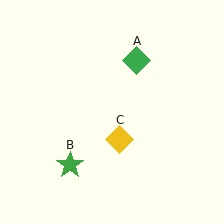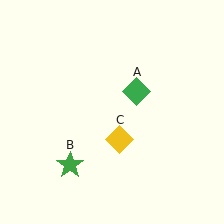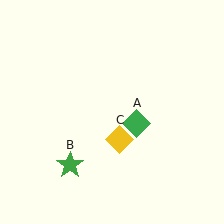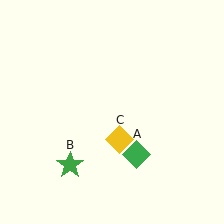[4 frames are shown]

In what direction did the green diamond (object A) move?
The green diamond (object A) moved down.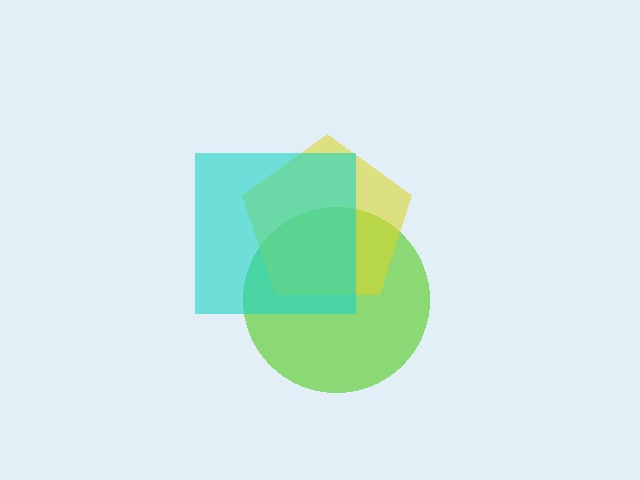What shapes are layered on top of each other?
The layered shapes are: a lime circle, a yellow pentagon, a cyan square.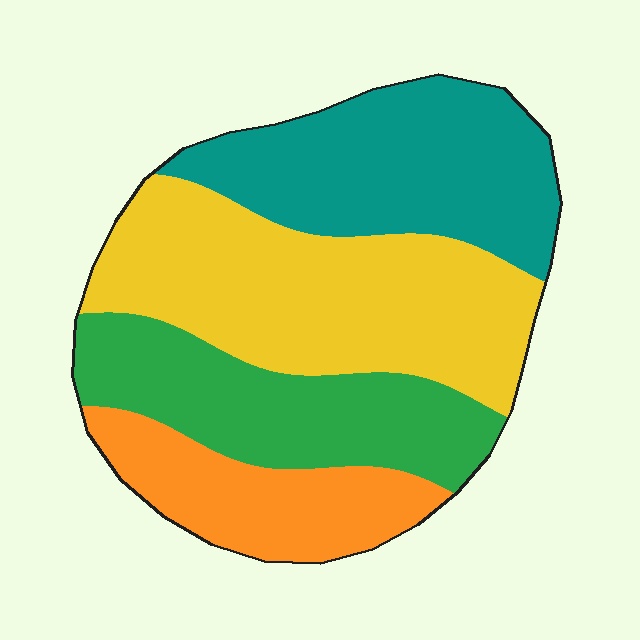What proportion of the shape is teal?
Teal covers roughly 25% of the shape.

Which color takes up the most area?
Yellow, at roughly 35%.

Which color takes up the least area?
Orange, at roughly 15%.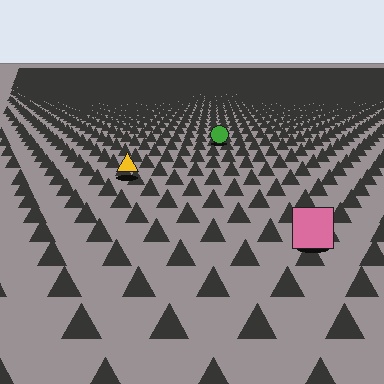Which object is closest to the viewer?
The pink square is closest. The texture marks near it are larger and more spread out.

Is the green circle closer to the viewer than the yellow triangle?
No. The yellow triangle is closer — you can tell from the texture gradient: the ground texture is coarser near it.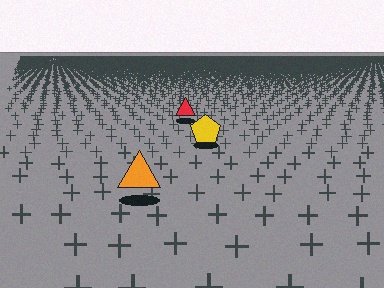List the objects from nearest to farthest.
From nearest to farthest: the orange triangle, the yellow pentagon, the red triangle.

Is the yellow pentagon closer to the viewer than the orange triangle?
No. The orange triangle is closer — you can tell from the texture gradient: the ground texture is coarser near it.